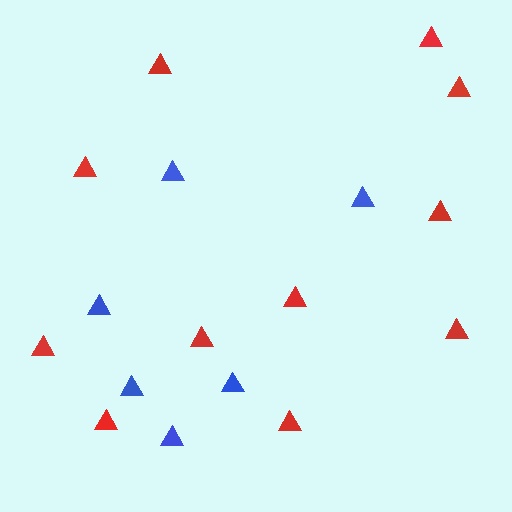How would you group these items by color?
There are 2 groups: one group of red triangles (11) and one group of blue triangles (6).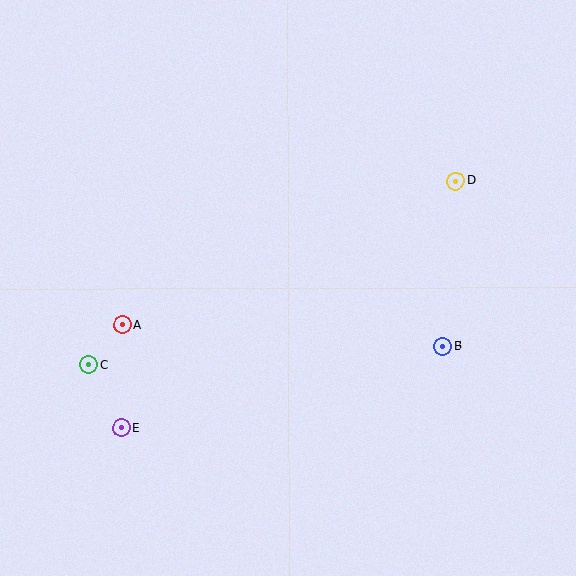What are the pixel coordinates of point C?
Point C is at (89, 364).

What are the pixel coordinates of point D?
Point D is at (455, 181).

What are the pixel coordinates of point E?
Point E is at (121, 428).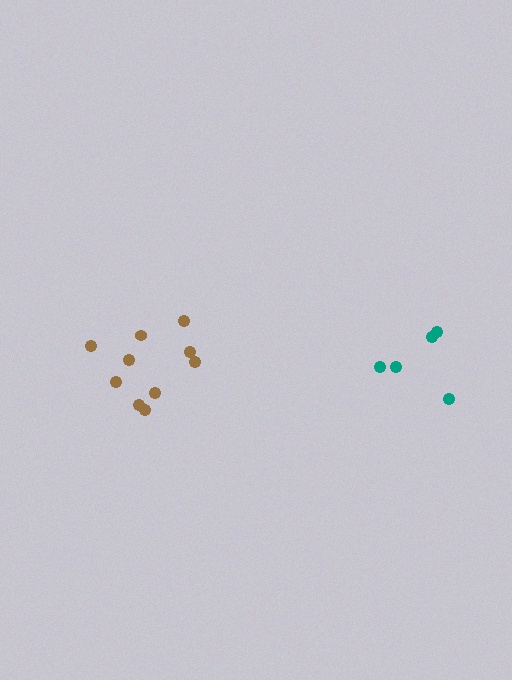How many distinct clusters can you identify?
There are 2 distinct clusters.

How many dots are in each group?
Group 1: 5 dots, Group 2: 10 dots (15 total).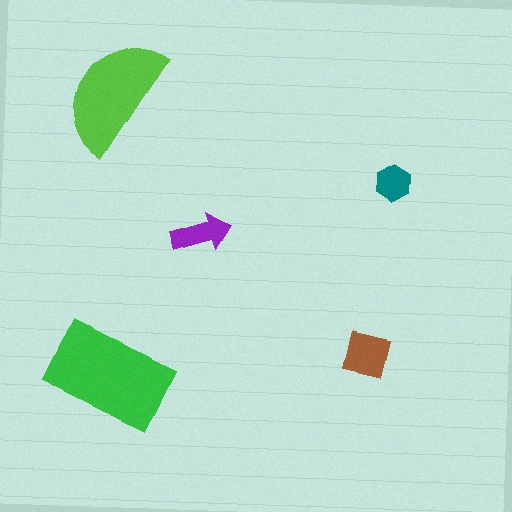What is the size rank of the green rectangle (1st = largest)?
1st.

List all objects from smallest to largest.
The teal hexagon, the purple arrow, the brown square, the lime semicircle, the green rectangle.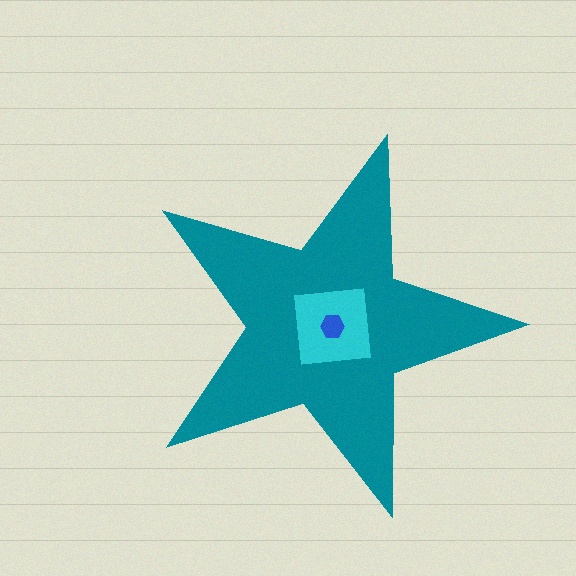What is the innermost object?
The blue hexagon.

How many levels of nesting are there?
3.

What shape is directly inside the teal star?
The cyan square.